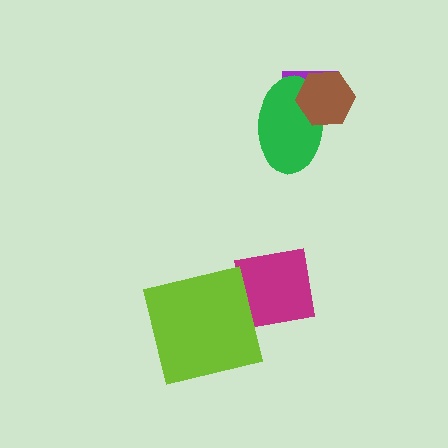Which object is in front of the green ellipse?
The brown hexagon is in front of the green ellipse.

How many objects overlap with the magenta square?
1 object overlaps with the magenta square.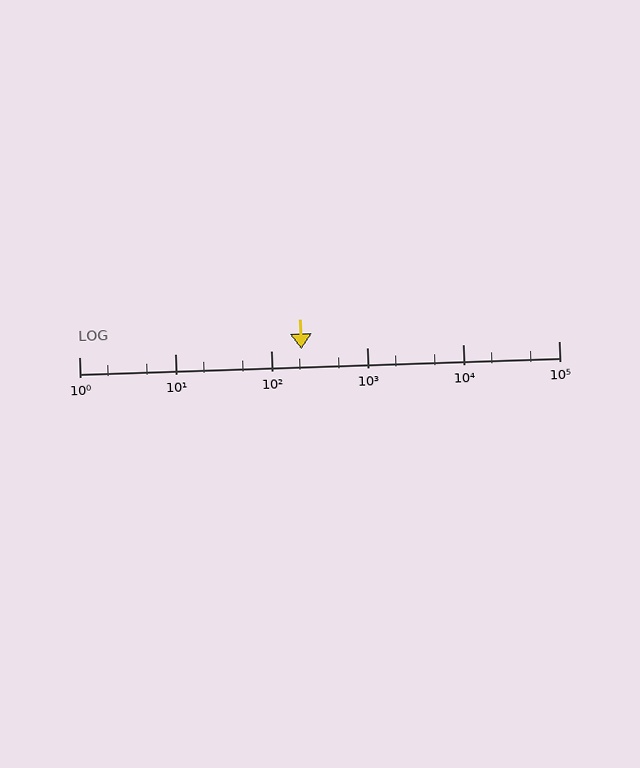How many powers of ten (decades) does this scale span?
The scale spans 5 decades, from 1 to 100000.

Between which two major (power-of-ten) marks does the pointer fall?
The pointer is between 100 and 1000.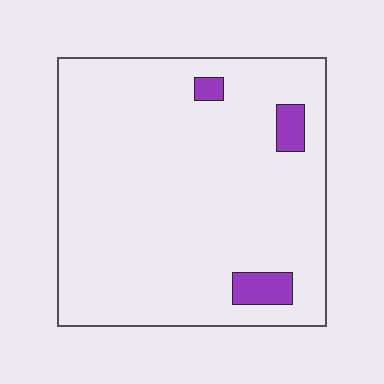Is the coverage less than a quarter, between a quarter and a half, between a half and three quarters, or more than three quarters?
Less than a quarter.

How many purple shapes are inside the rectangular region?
3.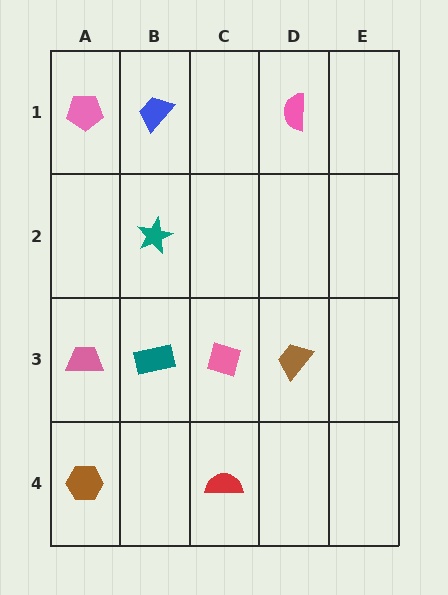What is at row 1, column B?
A blue trapezoid.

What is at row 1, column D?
A pink semicircle.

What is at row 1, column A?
A pink pentagon.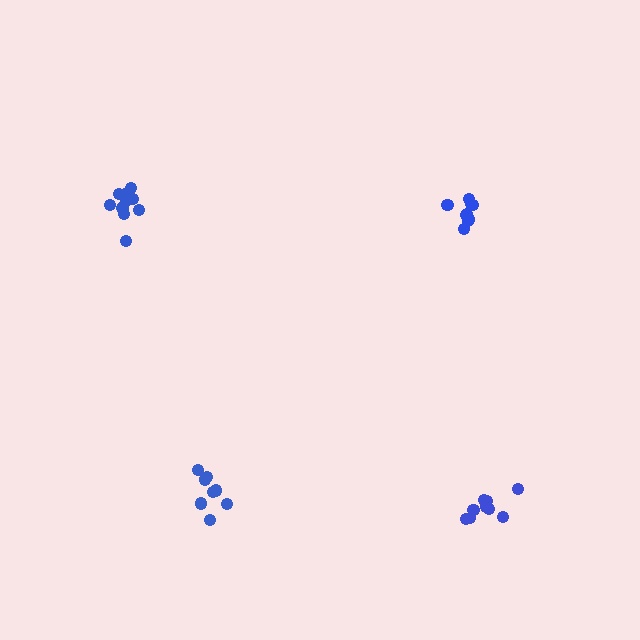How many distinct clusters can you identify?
There are 4 distinct clusters.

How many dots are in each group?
Group 1: 9 dots, Group 2: 9 dots, Group 3: 8 dots, Group 4: 11 dots (37 total).